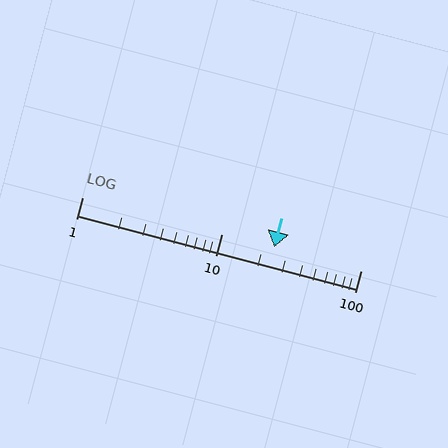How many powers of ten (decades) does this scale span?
The scale spans 2 decades, from 1 to 100.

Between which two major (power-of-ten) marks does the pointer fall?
The pointer is between 10 and 100.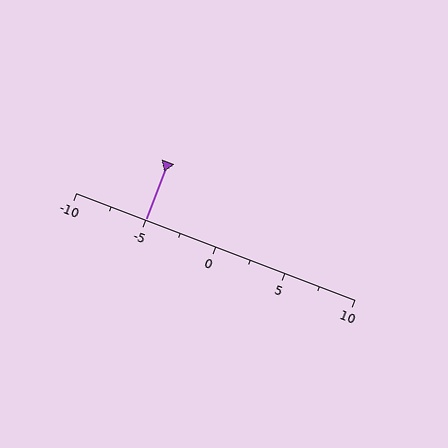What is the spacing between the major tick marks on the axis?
The major ticks are spaced 5 apart.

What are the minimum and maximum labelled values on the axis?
The axis runs from -10 to 10.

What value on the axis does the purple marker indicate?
The marker indicates approximately -5.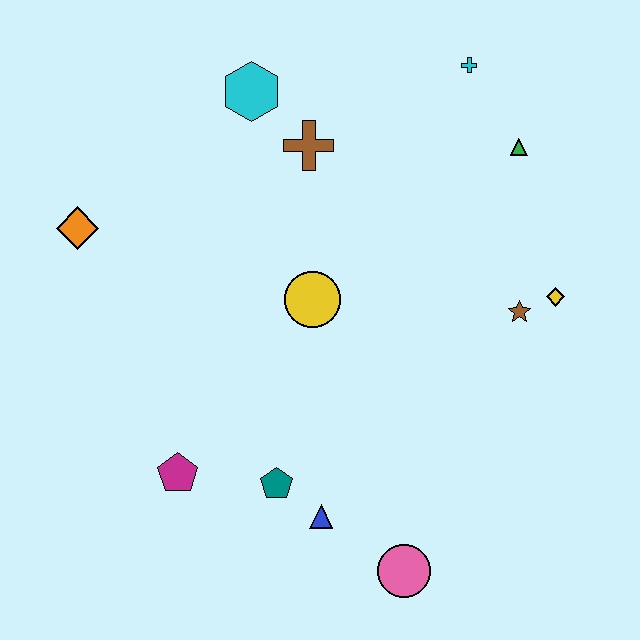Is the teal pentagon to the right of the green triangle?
No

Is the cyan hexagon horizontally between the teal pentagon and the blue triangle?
No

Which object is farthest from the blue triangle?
The cyan cross is farthest from the blue triangle.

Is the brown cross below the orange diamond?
No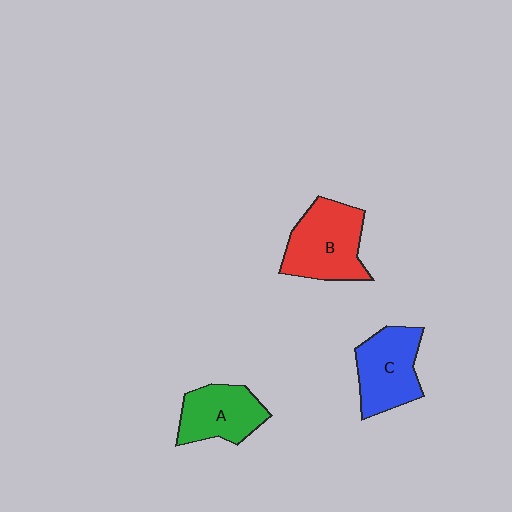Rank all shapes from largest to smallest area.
From largest to smallest: B (red), C (blue), A (green).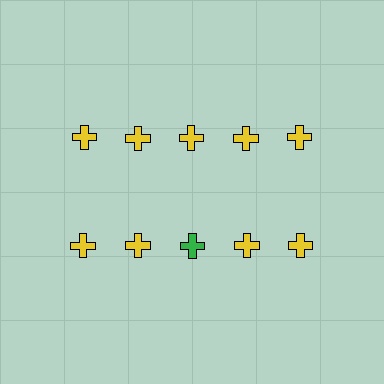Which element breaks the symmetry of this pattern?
The green cross in the second row, center column breaks the symmetry. All other shapes are yellow crosses.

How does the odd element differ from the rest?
It has a different color: green instead of yellow.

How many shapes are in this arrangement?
There are 10 shapes arranged in a grid pattern.